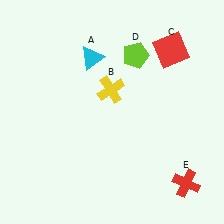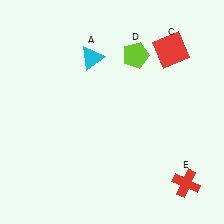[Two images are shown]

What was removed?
The yellow cross (B) was removed in Image 2.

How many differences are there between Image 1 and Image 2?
There is 1 difference between the two images.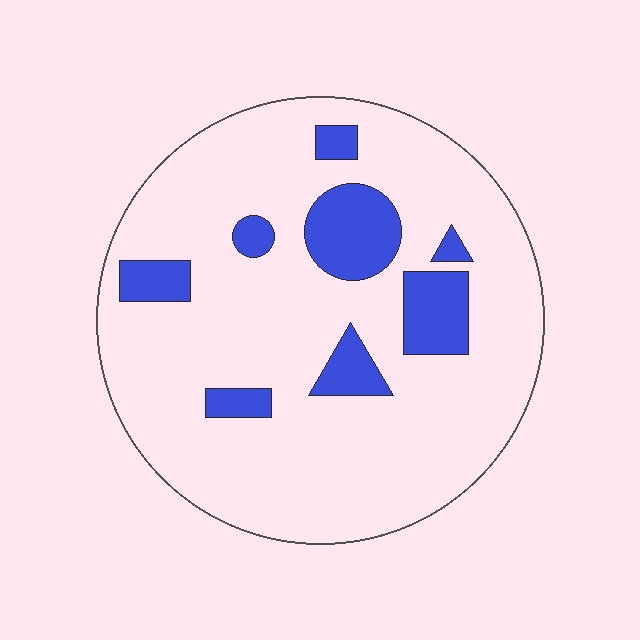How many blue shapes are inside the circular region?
8.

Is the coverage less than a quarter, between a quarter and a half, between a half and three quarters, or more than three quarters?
Less than a quarter.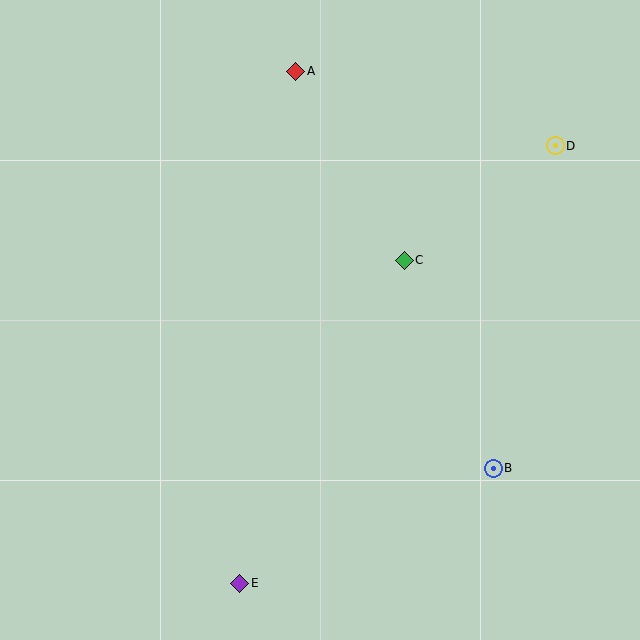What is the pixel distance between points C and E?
The distance between C and E is 362 pixels.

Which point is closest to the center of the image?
Point C at (404, 260) is closest to the center.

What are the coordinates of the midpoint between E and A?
The midpoint between E and A is at (268, 327).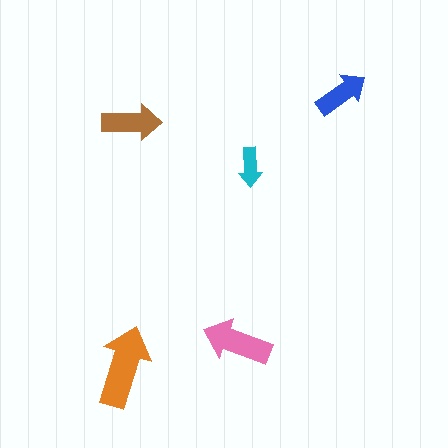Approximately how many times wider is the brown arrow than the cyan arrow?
About 1.5 times wider.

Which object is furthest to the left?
The orange arrow is leftmost.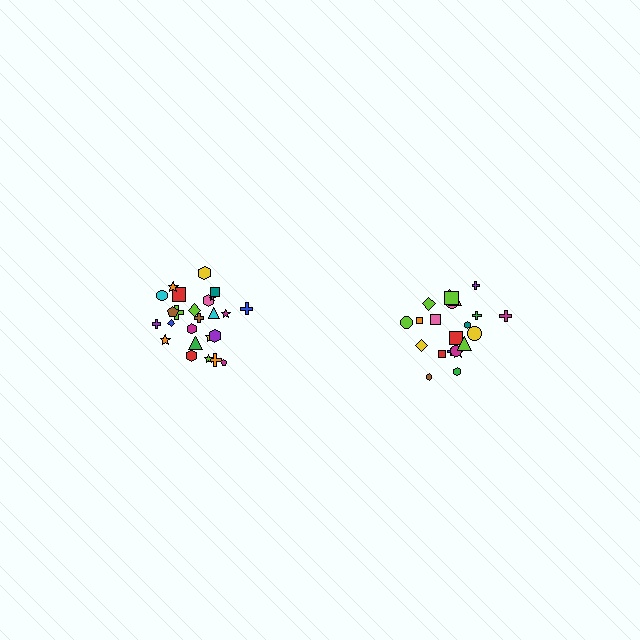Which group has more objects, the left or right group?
The left group.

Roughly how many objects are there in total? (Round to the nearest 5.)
Roughly 45 objects in total.